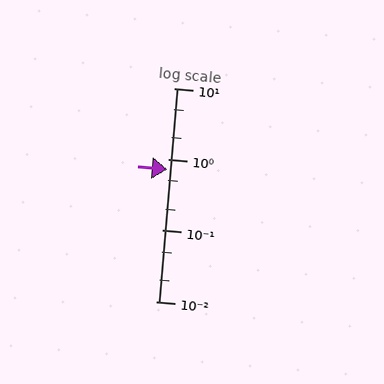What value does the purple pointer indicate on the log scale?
The pointer indicates approximately 0.71.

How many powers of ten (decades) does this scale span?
The scale spans 3 decades, from 0.01 to 10.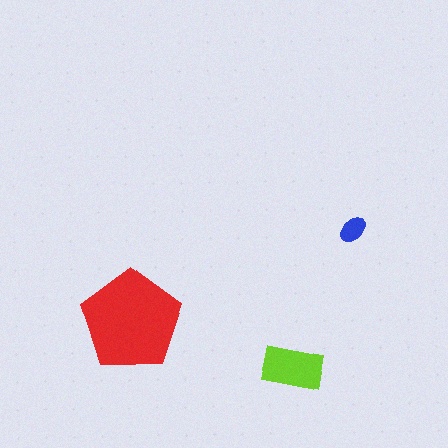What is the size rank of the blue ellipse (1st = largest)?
3rd.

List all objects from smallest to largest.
The blue ellipse, the lime rectangle, the red pentagon.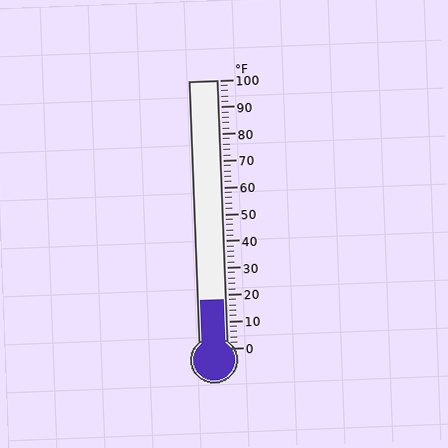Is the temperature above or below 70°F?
The temperature is below 70°F.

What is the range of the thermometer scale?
The thermometer scale ranges from 0°F to 100°F.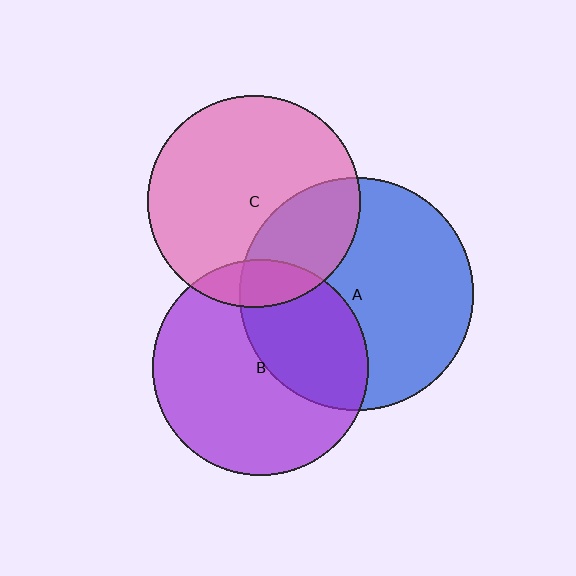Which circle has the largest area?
Circle A (blue).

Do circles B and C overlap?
Yes.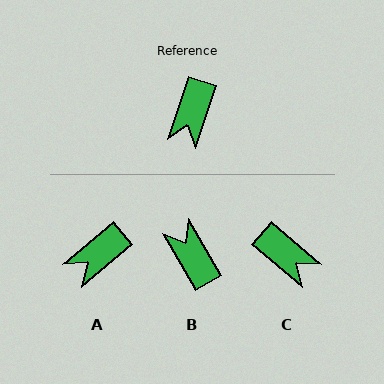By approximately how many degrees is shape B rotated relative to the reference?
Approximately 132 degrees clockwise.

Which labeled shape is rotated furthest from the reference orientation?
B, about 132 degrees away.